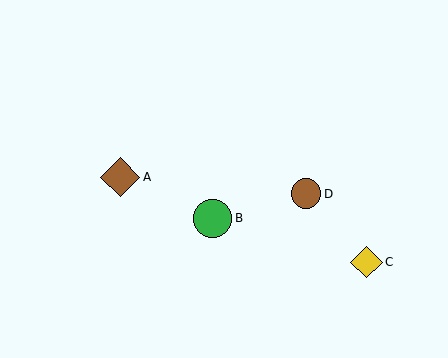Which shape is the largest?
The brown diamond (labeled A) is the largest.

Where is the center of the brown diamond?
The center of the brown diamond is at (120, 177).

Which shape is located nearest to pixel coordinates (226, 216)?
The green circle (labeled B) at (212, 218) is nearest to that location.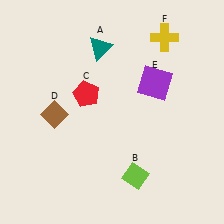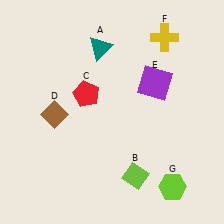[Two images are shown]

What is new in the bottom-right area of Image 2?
A lime hexagon (G) was added in the bottom-right area of Image 2.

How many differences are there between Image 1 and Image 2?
There is 1 difference between the two images.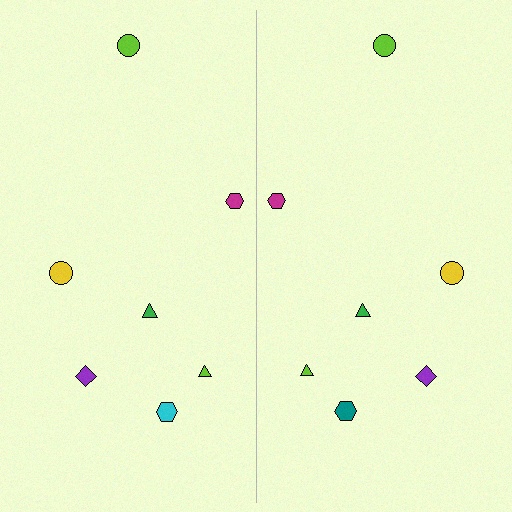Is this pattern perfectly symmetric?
No, the pattern is not perfectly symmetric. The teal hexagon on the right side breaks the symmetry — its mirror counterpart is cyan.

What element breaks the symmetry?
The teal hexagon on the right side breaks the symmetry — its mirror counterpart is cyan.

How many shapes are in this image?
There are 14 shapes in this image.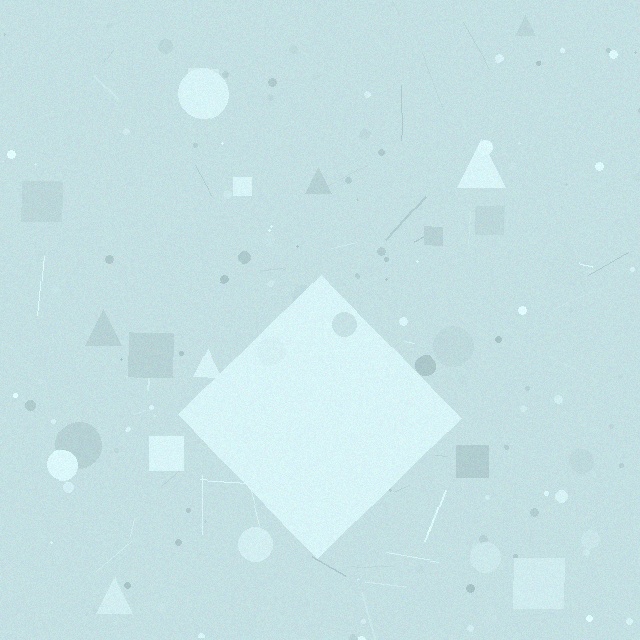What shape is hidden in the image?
A diamond is hidden in the image.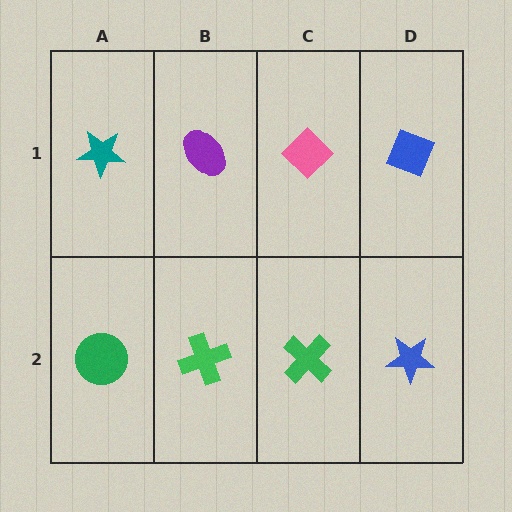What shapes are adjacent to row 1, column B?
A green cross (row 2, column B), a teal star (row 1, column A), a pink diamond (row 1, column C).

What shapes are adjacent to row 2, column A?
A teal star (row 1, column A), a green cross (row 2, column B).